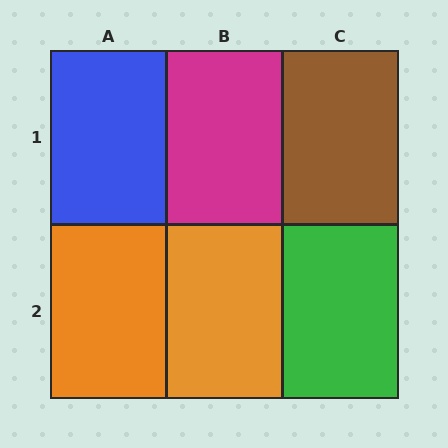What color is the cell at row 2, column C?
Green.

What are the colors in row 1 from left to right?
Blue, magenta, brown.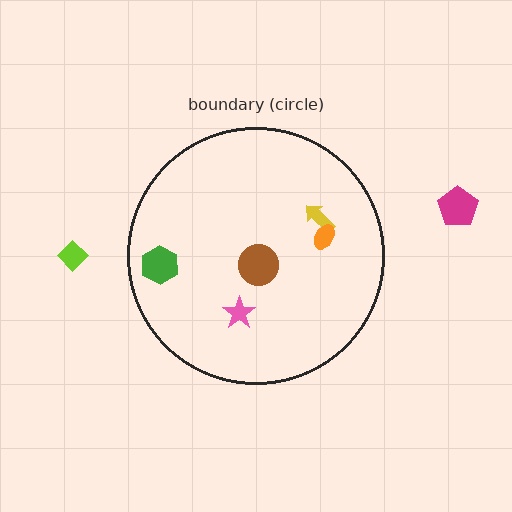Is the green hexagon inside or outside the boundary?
Inside.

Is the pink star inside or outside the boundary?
Inside.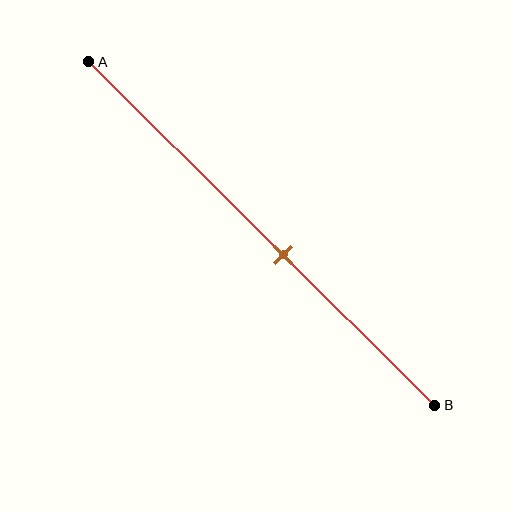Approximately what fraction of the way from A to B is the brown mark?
The brown mark is approximately 55% of the way from A to B.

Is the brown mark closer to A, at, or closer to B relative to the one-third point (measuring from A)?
The brown mark is closer to point B than the one-third point of segment AB.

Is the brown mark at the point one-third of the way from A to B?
No, the mark is at about 55% from A, not at the 33% one-third point.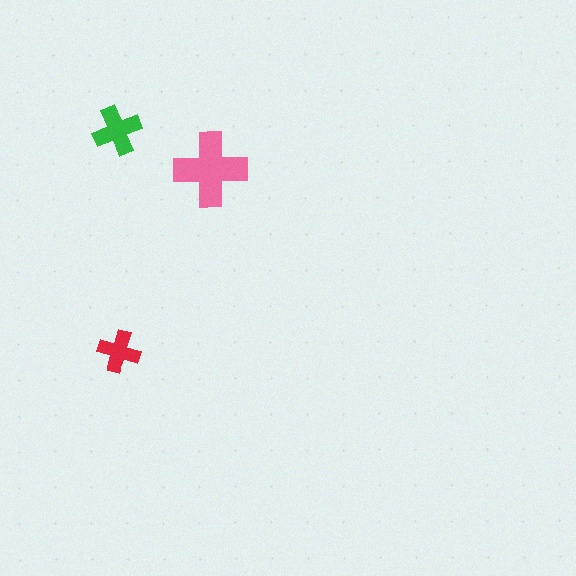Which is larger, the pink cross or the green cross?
The pink one.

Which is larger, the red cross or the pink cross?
The pink one.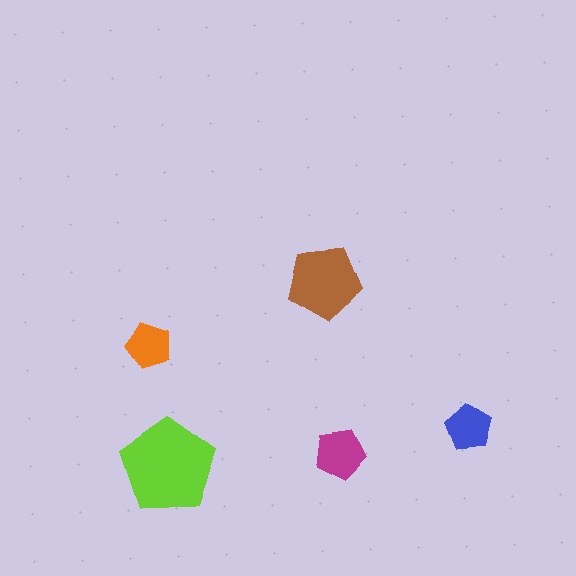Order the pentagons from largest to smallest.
the lime one, the brown one, the magenta one, the blue one, the orange one.